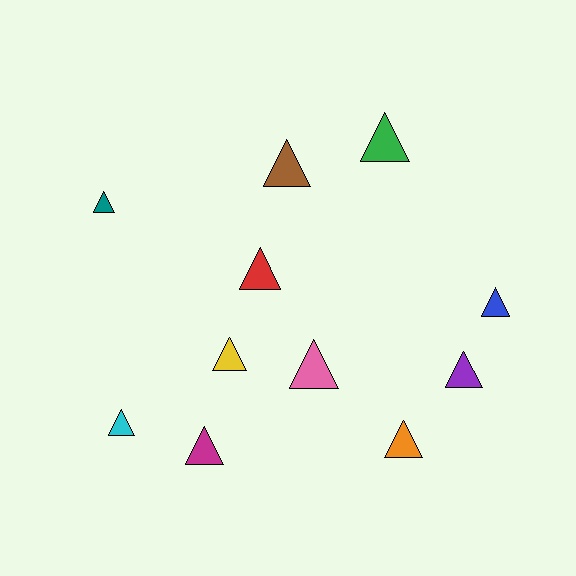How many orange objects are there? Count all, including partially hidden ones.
There is 1 orange object.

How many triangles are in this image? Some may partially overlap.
There are 11 triangles.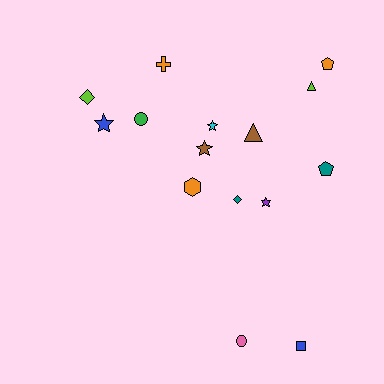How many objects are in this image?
There are 15 objects.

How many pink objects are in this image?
There is 1 pink object.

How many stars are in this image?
There are 4 stars.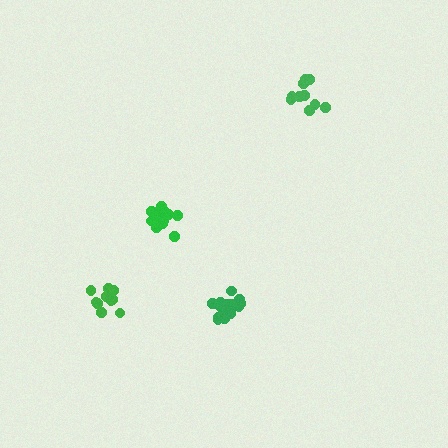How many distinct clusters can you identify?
There are 4 distinct clusters.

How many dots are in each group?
Group 1: 11 dots, Group 2: 16 dots, Group 3: 16 dots, Group 4: 11 dots (54 total).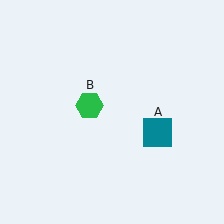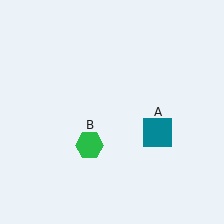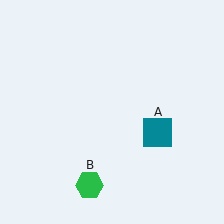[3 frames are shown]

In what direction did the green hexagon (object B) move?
The green hexagon (object B) moved down.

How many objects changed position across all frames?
1 object changed position: green hexagon (object B).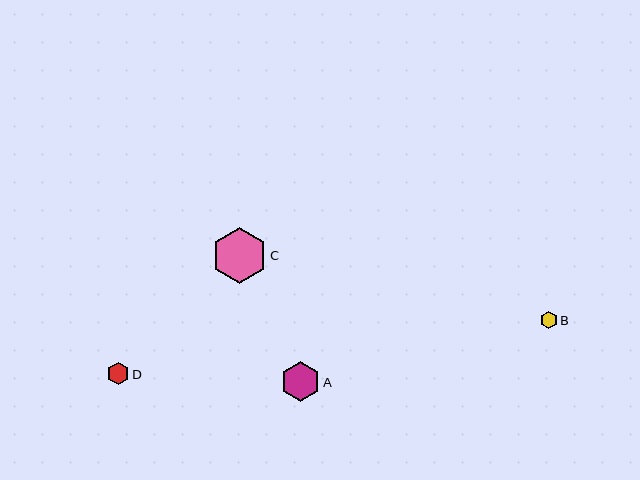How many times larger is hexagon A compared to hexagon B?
Hexagon A is approximately 2.3 times the size of hexagon B.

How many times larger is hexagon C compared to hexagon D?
Hexagon C is approximately 2.5 times the size of hexagon D.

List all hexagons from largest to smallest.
From largest to smallest: C, A, D, B.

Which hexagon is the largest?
Hexagon C is the largest with a size of approximately 55 pixels.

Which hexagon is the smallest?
Hexagon B is the smallest with a size of approximately 17 pixels.